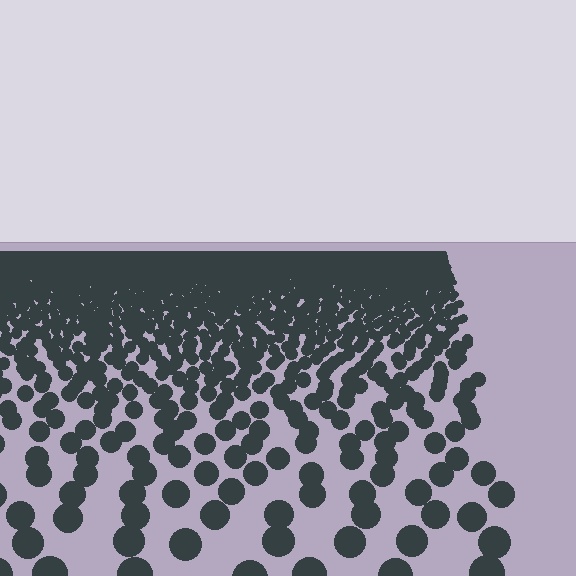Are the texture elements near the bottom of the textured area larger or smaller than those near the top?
Larger. Near the bottom, elements are closer to the viewer and appear at a bigger on-screen size.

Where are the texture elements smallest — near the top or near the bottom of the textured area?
Near the top.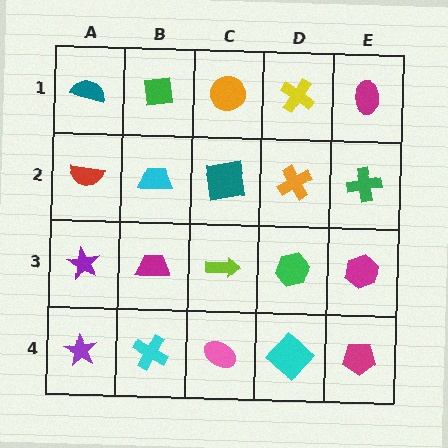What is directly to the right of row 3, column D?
A magenta hexagon.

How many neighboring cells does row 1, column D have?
3.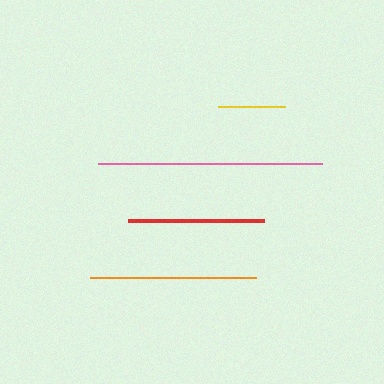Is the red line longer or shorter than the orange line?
The orange line is longer than the red line.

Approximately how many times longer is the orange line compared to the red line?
The orange line is approximately 1.2 times the length of the red line.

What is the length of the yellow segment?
The yellow segment is approximately 68 pixels long.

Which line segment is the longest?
The pink line is the longest at approximately 224 pixels.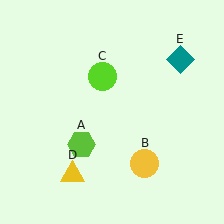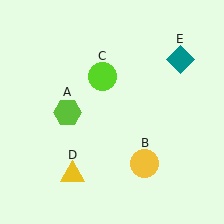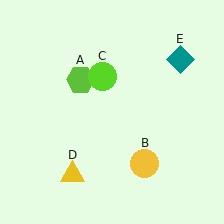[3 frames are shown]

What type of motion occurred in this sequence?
The lime hexagon (object A) rotated clockwise around the center of the scene.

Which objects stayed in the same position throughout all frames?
Yellow circle (object B) and lime circle (object C) and yellow triangle (object D) and teal diamond (object E) remained stationary.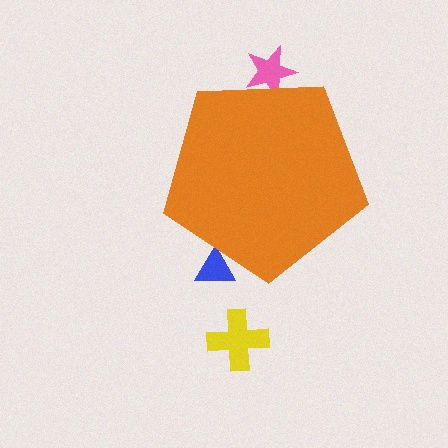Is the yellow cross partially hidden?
No, the yellow cross is fully visible.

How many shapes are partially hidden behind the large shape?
2 shapes are partially hidden.